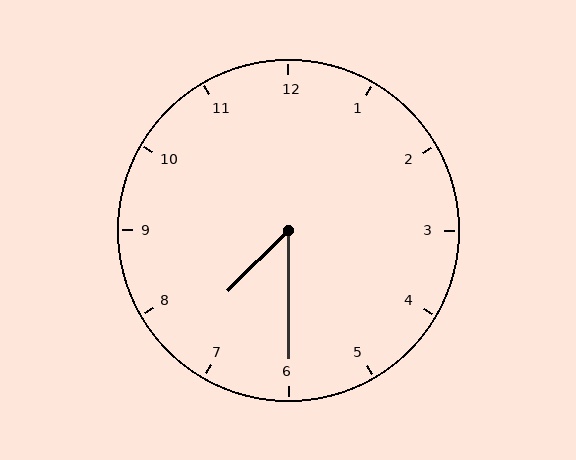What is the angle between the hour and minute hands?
Approximately 45 degrees.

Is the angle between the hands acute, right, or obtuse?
It is acute.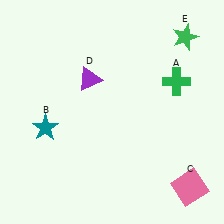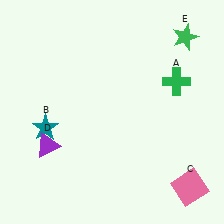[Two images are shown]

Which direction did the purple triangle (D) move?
The purple triangle (D) moved down.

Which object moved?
The purple triangle (D) moved down.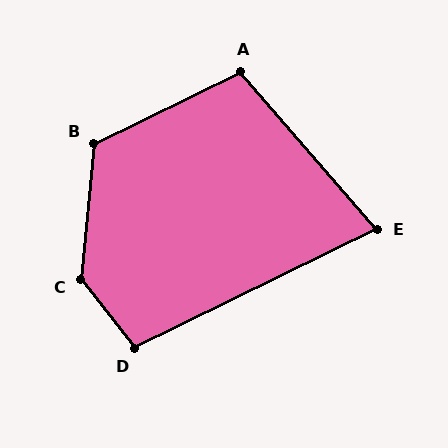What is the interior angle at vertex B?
Approximately 121 degrees (obtuse).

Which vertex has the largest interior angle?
C, at approximately 137 degrees.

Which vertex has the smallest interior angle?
E, at approximately 75 degrees.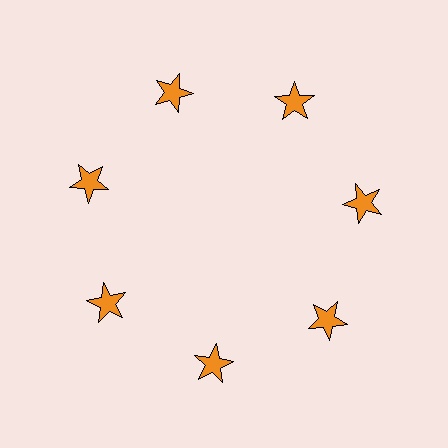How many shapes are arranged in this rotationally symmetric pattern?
There are 7 shapes, arranged in 7 groups of 1.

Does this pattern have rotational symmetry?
Yes, this pattern has 7-fold rotational symmetry. It looks the same after rotating 51 degrees around the center.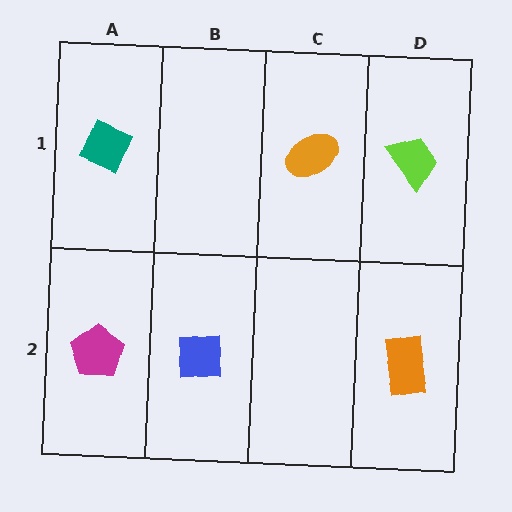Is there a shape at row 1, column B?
No, that cell is empty.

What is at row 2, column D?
An orange rectangle.